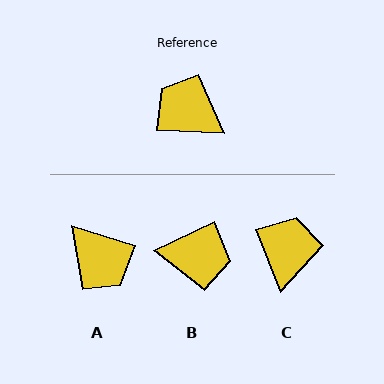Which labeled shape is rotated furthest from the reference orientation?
A, about 166 degrees away.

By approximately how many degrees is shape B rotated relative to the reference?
Approximately 152 degrees clockwise.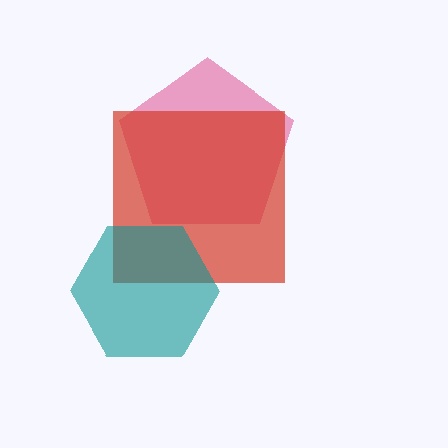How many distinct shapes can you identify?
There are 3 distinct shapes: a pink pentagon, a red square, a teal hexagon.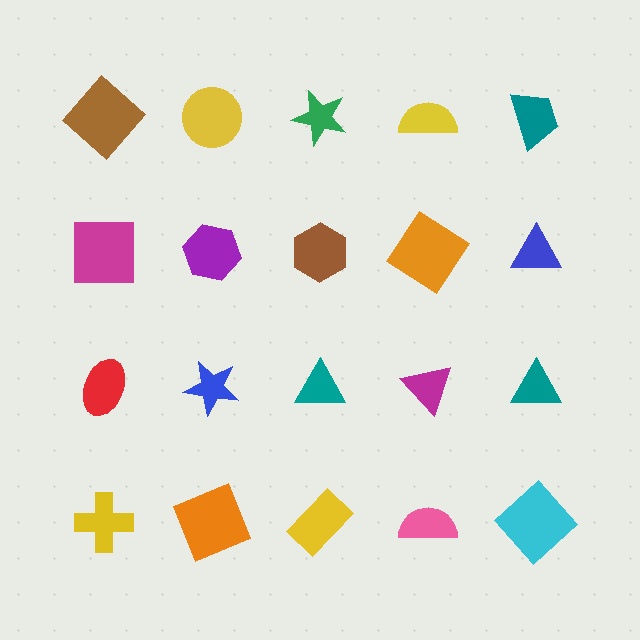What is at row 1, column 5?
A teal trapezoid.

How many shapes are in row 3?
5 shapes.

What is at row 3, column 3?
A teal triangle.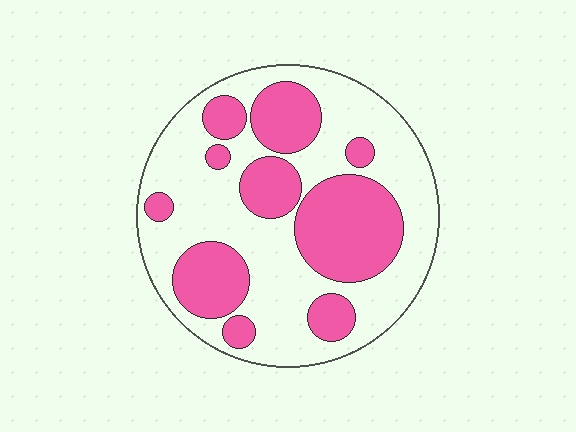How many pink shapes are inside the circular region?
10.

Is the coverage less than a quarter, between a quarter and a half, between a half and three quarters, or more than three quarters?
Between a quarter and a half.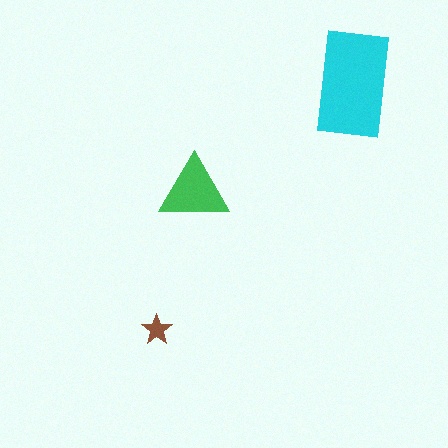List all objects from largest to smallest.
The cyan rectangle, the green triangle, the brown star.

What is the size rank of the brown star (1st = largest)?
3rd.